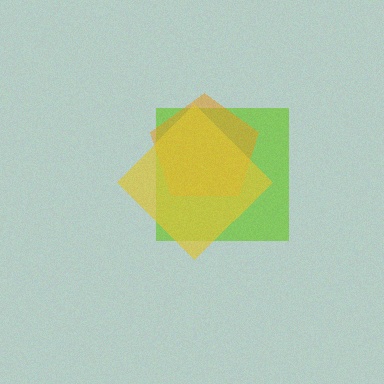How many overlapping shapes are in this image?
There are 3 overlapping shapes in the image.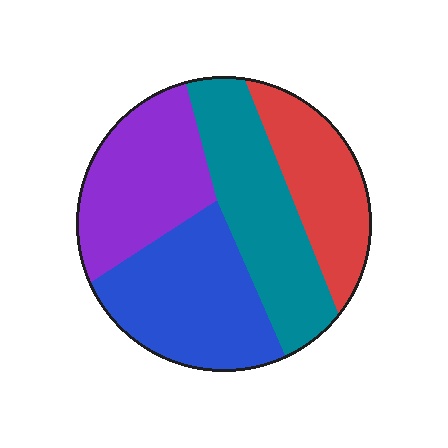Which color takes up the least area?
Red, at roughly 20%.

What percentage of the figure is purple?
Purple takes up between a sixth and a third of the figure.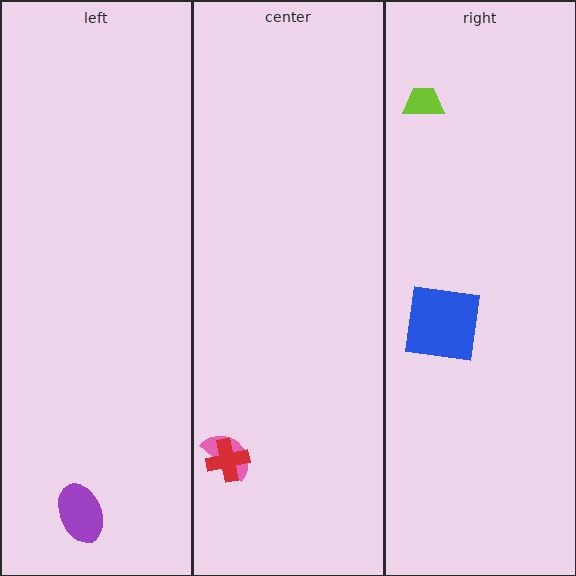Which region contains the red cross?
The center region.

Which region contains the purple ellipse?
The left region.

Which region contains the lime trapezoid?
The right region.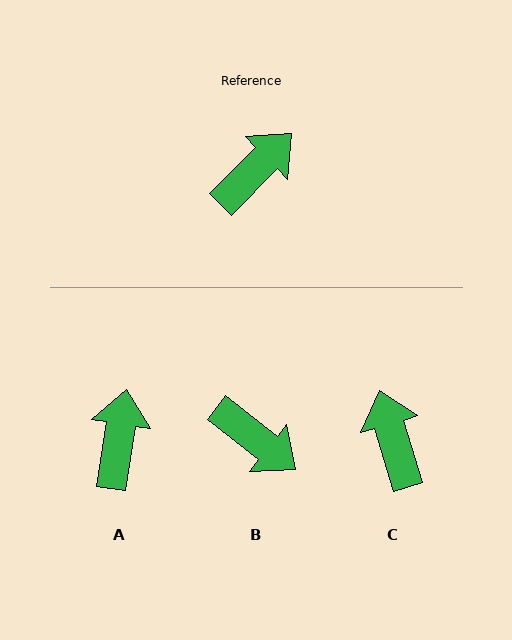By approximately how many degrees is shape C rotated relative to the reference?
Approximately 61 degrees counter-clockwise.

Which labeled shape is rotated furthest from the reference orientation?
B, about 83 degrees away.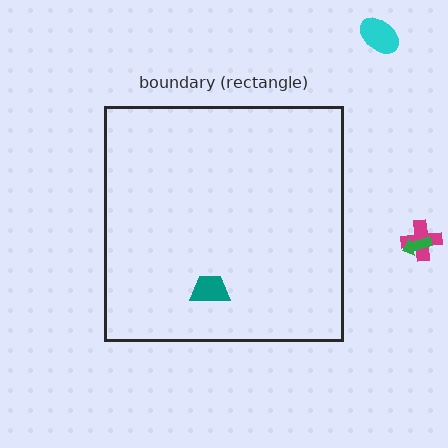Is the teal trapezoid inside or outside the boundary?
Inside.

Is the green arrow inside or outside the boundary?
Outside.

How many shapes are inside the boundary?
1 inside, 3 outside.